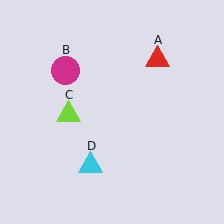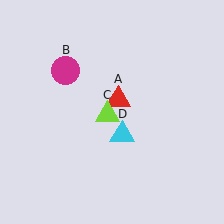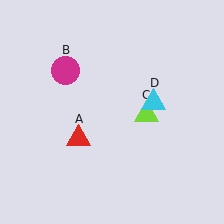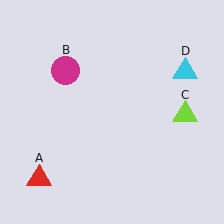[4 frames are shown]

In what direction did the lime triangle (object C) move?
The lime triangle (object C) moved right.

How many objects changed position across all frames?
3 objects changed position: red triangle (object A), lime triangle (object C), cyan triangle (object D).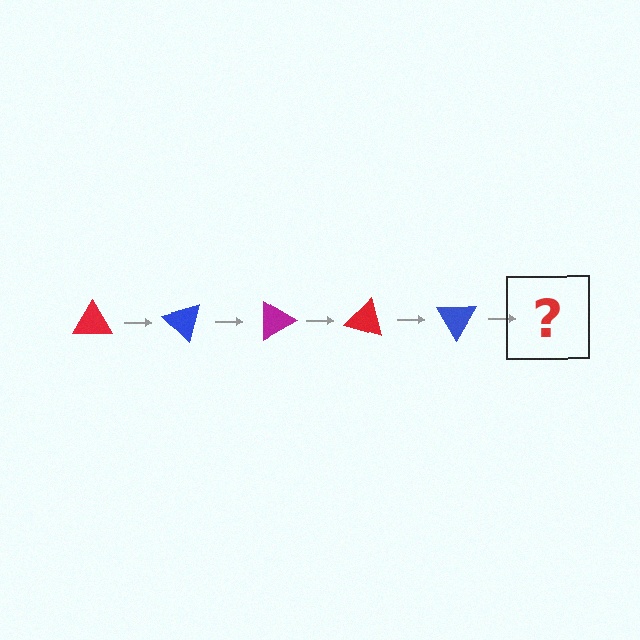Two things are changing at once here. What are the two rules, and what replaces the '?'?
The two rules are that it rotates 45 degrees each step and the color cycles through red, blue, and magenta. The '?' should be a magenta triangle, rotated 225 degrees from the start.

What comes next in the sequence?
The next element should be a magenta triangle, rotated 225 degrees from the start.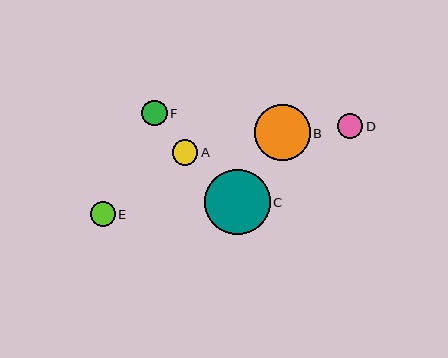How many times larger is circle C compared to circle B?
Circle C is approximately 1.2 times the size of circle B.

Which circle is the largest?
Circle C is the largest with a size of approximately 65 pixels.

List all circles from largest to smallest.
From largest to smallest: C, B, F, A, D, E.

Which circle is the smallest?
Circle E is the smallest with a size of approximately 25 pixels.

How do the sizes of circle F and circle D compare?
Circle F and circle D are approximately the same size.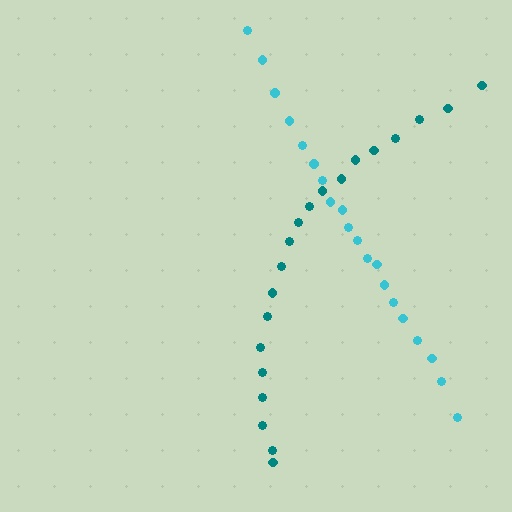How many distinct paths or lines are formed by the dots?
There are 2 distinct paths.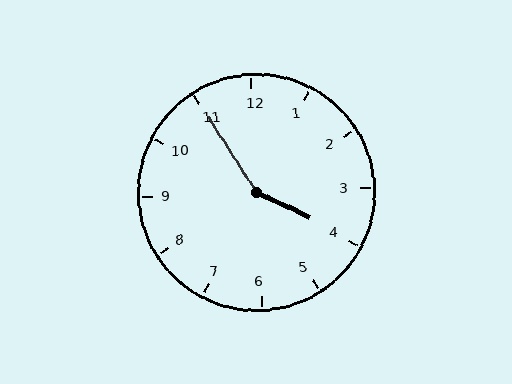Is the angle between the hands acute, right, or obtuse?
It is obtuse.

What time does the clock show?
3:55.